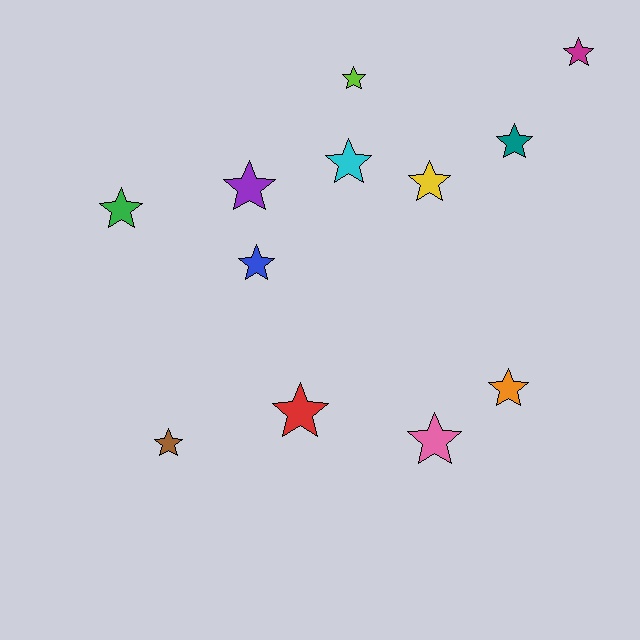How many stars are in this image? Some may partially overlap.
There are 12 stars.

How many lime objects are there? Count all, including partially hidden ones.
There is 1 lime object.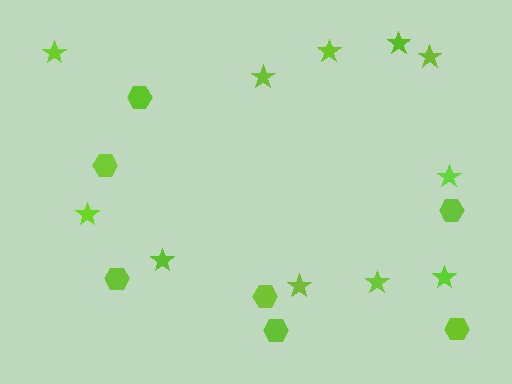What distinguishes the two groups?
There are 2 groups: one group of stars (11) and one group of hexagons (7).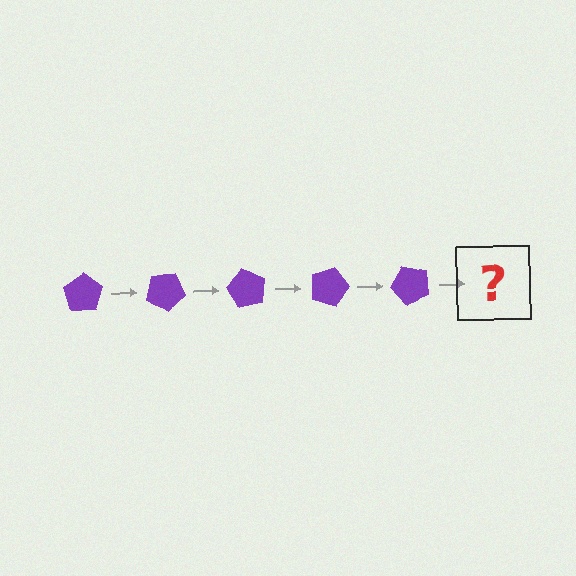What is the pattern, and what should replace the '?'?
The pattern is that the pentagon rotates 30 degrees each step. The '?' should be a purple pentagon rotated 150 degrees.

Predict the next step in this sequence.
The next step is a purple pentagon rotated 150 degrees.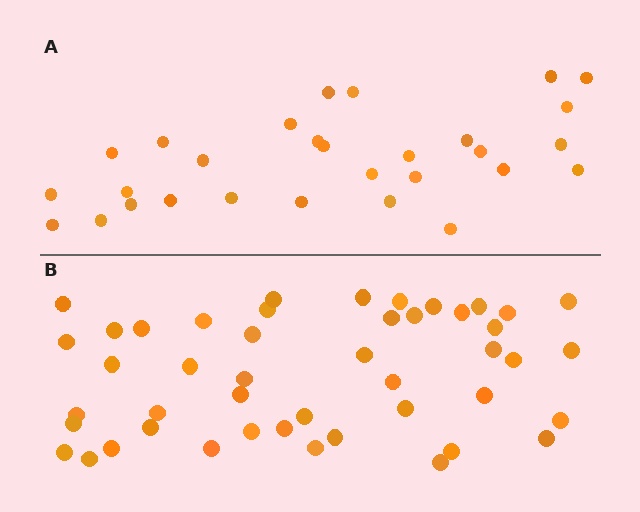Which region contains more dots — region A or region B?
Region B (the bottom region) has more dots.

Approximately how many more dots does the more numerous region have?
Region B has approximately 15 more dots than region A.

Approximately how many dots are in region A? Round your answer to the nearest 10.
About 30 dots. (The exact count is 29, which rounds to 30.)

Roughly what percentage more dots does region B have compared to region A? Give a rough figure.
About 60% more.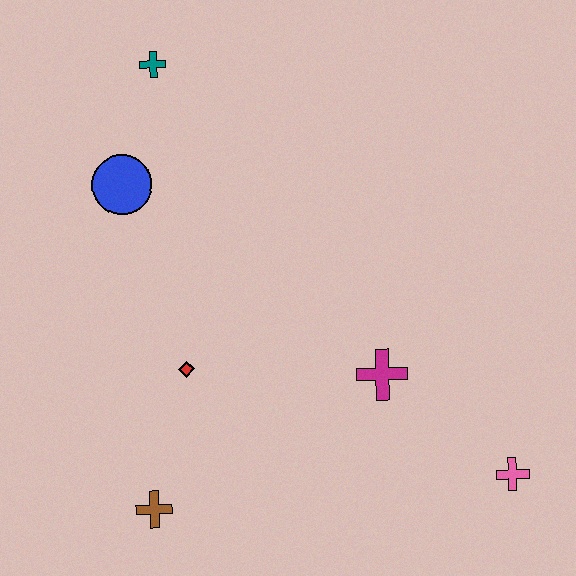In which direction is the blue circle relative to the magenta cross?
The blue circle is to the left of the magenta cross.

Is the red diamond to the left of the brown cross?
No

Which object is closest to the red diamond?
The brown cross is closest to the red diamond.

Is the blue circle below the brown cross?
No